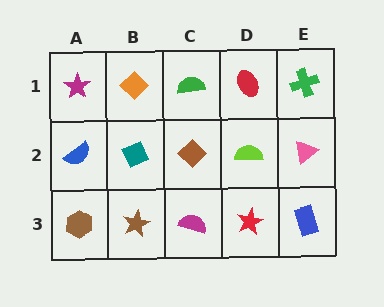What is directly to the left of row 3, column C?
A brown star.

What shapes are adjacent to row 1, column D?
A lime semicircle (row 2, column D), a green semicircle (row 1, column C), a green cross (row 1, column E).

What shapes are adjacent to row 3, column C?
A brown diamond (row 2, column C), a brown star (row 3, column B), a red star (row 3, column D).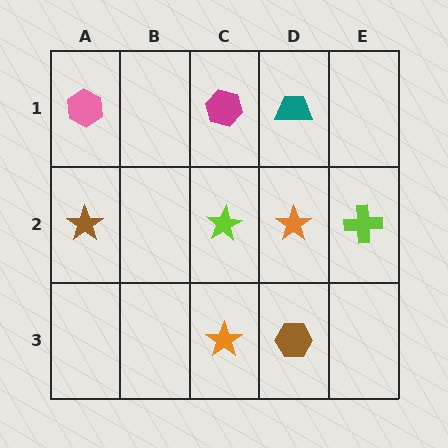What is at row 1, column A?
A pink hexagon.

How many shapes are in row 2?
4 shapes.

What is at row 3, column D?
A brown hexagon.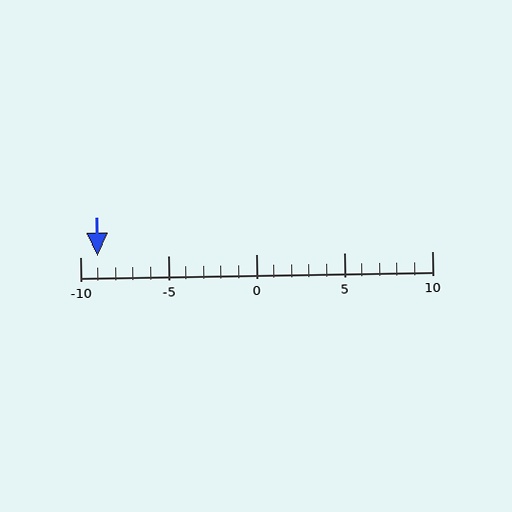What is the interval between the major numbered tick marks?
The major tick marks are spaced 5 units apart.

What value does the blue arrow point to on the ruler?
The blue arrow points to approximately -9.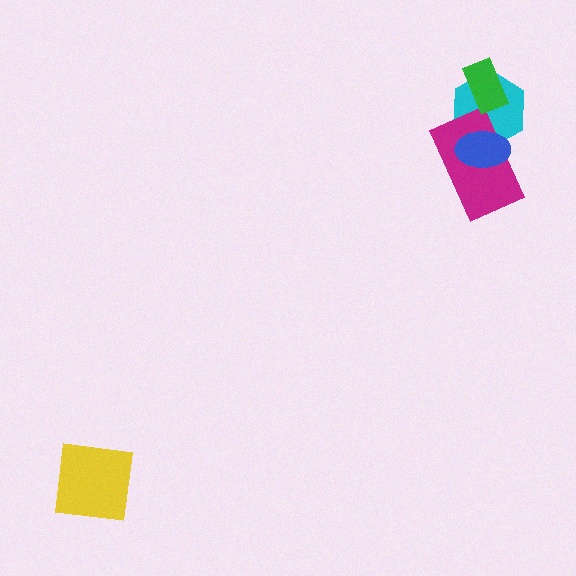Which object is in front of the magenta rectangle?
The blue ellipse is in front of the magenta rectangle.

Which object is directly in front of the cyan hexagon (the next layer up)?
The magenta rectangle is directly in front of the cyan hexagon.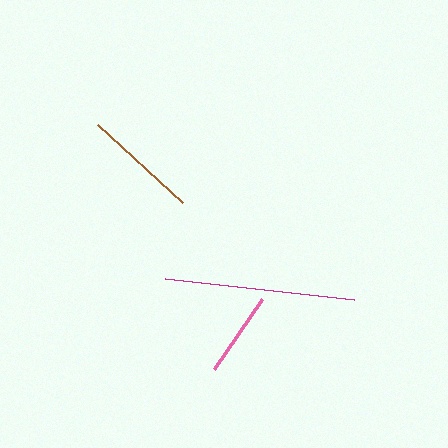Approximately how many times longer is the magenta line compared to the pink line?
The magenta line is approximately 2.3 times the length of the pink line.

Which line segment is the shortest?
The pink line is the shortest at approximately 85 pixels.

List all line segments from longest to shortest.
From longest to shortest: magenta, brown, pink.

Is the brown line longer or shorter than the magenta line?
The magenta line is longer than the brown line.